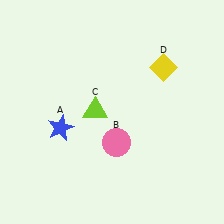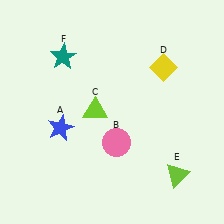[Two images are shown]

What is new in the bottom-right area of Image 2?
A lime triangle (E) was added in the bottom-right area of Image 2.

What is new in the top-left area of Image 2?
A teal star (F) was added in the top-left area of Image 2.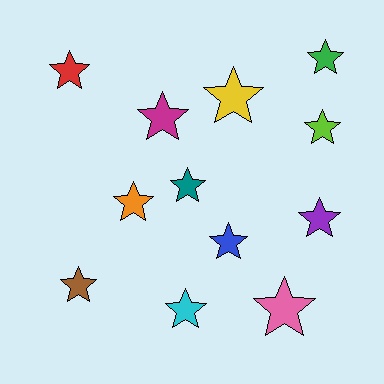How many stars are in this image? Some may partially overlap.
There are 12 stars.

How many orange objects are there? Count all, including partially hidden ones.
There is 1 orange object.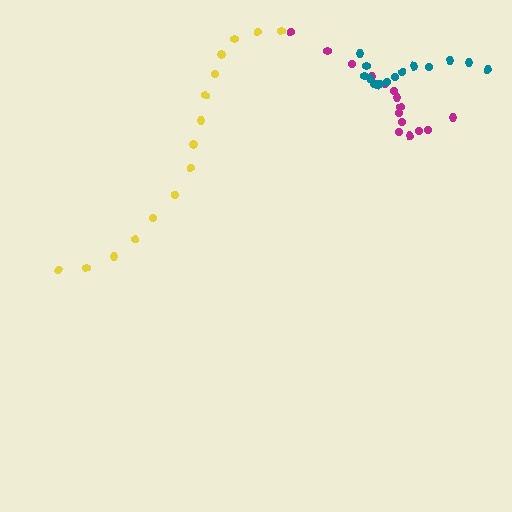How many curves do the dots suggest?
There are 3 distinct paths.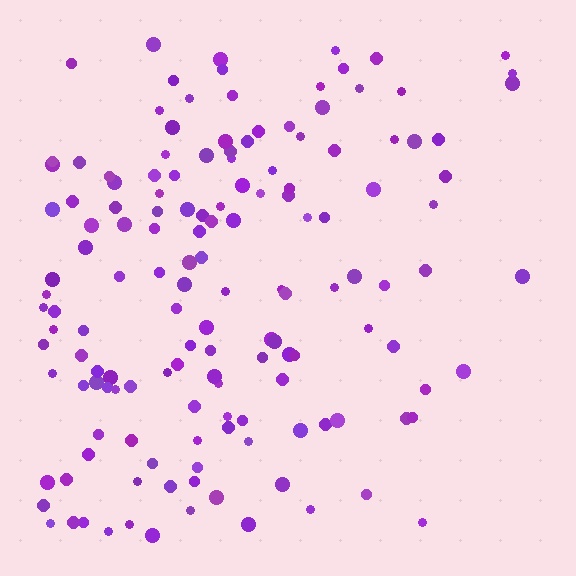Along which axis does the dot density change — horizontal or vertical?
Horizontal.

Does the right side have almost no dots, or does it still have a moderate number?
Still a moderate number, just noticeably fewer than the left.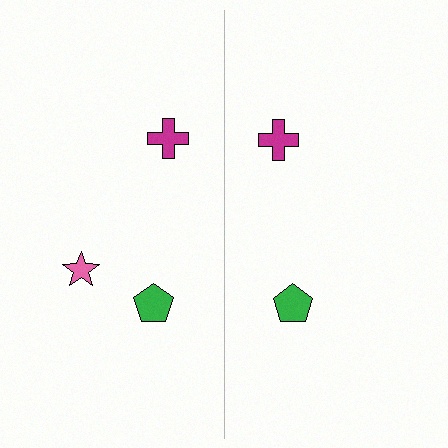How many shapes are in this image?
There are 5 shapes in this image.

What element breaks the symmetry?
A pink star is missing from the right side.